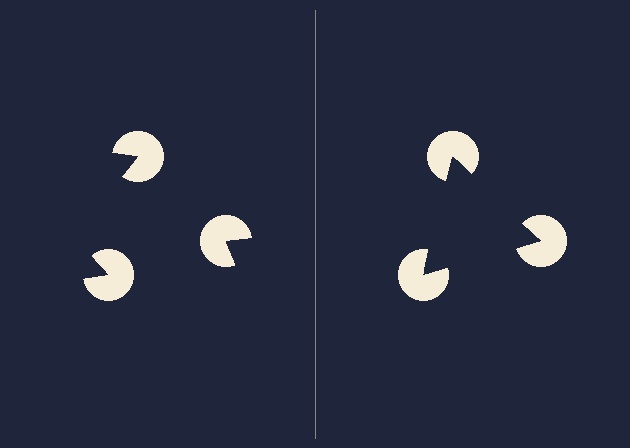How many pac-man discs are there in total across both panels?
6 — 3 on each side.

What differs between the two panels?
The pac-man discs are positioned identically on both sides; only the wedge orientations differ. On the right they align to a triangle; on the left they are misaligned.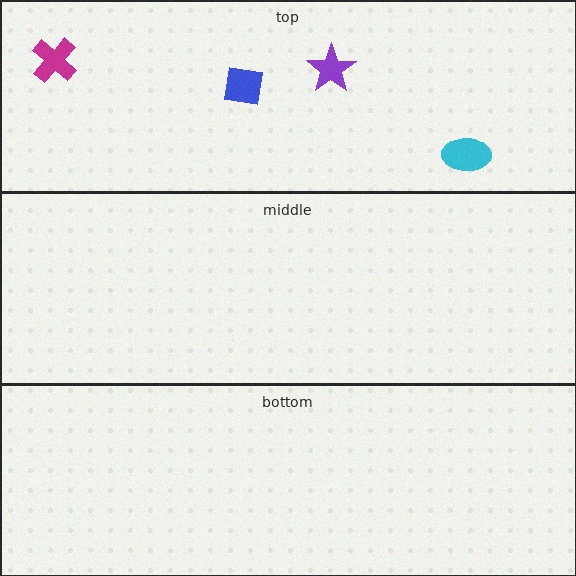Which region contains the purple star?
The top region.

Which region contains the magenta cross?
The top region.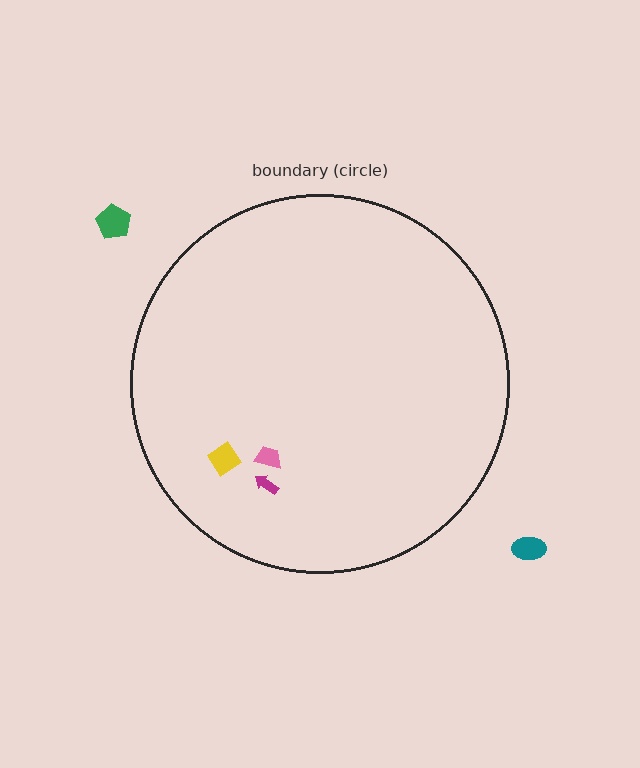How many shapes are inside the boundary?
3 inside, 2 outside.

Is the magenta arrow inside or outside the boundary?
Inside.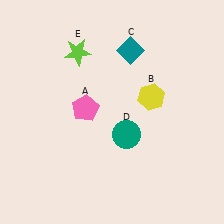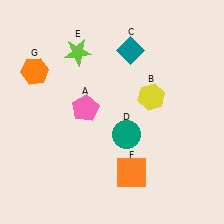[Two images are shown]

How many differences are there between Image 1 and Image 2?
There are 2 differences between the two images.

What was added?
An orange square (F), an orange hexagon (G) were added in Image 2.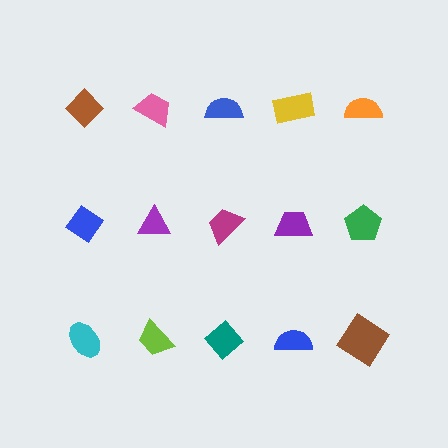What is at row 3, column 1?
A cyan ellipse.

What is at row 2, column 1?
A blue diamond.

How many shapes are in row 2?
5 shapes.